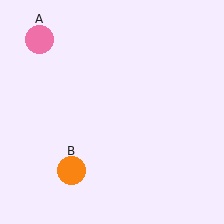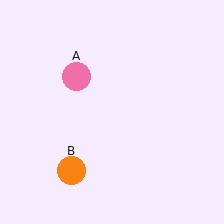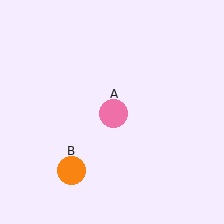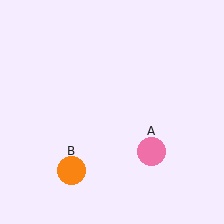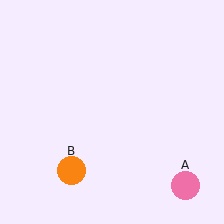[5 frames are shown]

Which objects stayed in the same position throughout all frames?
Orange circle (object B) remained stationary.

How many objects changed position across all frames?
1 object changed position: pink circle (object A).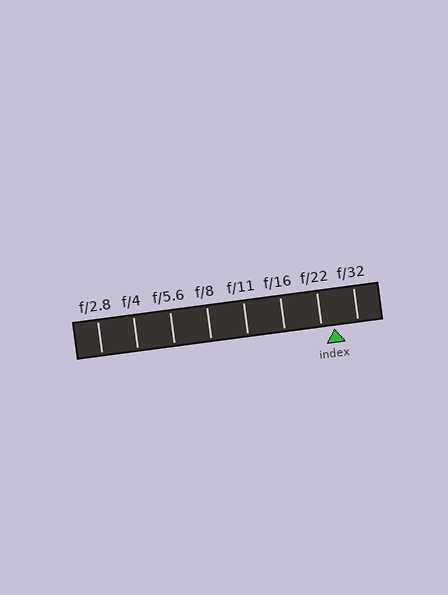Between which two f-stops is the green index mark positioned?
The index mark is between f/22 and f/32.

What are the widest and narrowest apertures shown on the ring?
The widest aperture shown is f/2.8 and the narrowest is f/32.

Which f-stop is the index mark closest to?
The index mark is closest to f/22.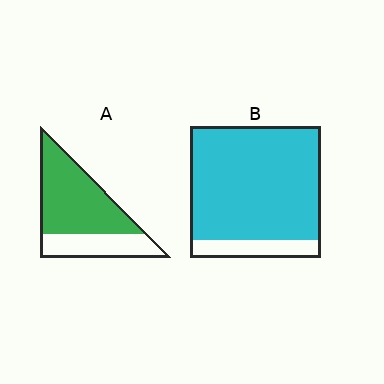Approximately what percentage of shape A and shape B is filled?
A is approximately 65% and B is approximately 85%.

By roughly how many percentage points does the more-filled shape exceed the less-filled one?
By roughly 20 percentage points (B over A).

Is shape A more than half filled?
Yes.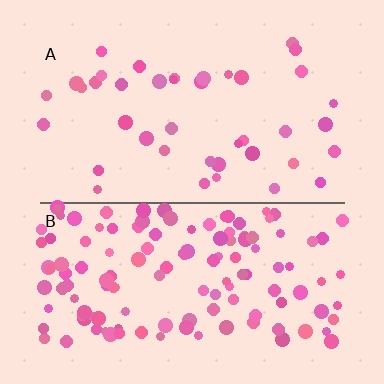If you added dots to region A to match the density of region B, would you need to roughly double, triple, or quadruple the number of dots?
Approximately triple.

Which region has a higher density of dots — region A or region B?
B (the bottom).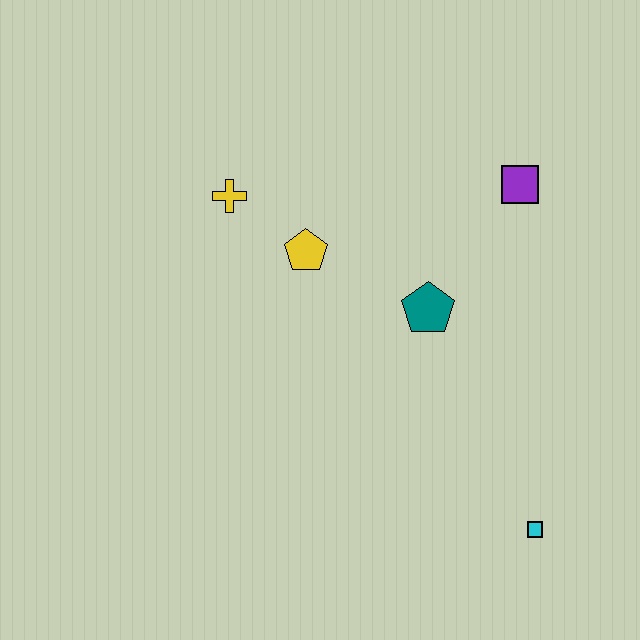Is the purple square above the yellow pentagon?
Yes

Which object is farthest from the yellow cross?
The cyan square is farthest from the yellow cross.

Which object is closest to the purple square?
The teal pentagon is closest to the purple square.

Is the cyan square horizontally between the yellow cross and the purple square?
No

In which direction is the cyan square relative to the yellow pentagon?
The cyan square is below the yellow pentagon.